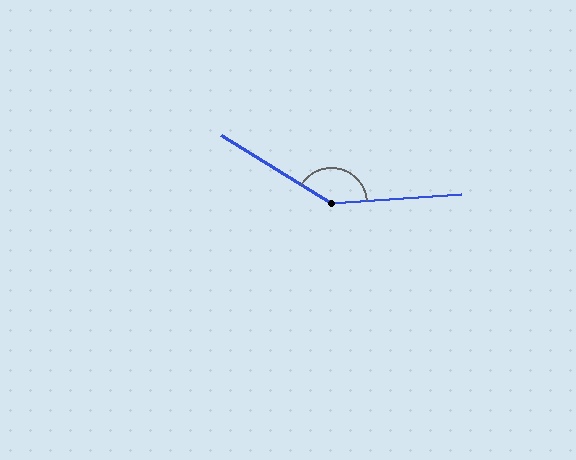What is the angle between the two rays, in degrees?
Approximately 144 degrees.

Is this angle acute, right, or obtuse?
It is obtuse.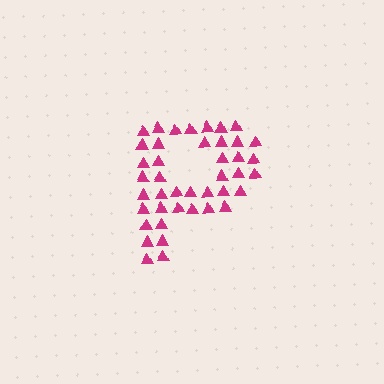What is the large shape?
The large shape is the letter P.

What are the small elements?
The small elements are triangles.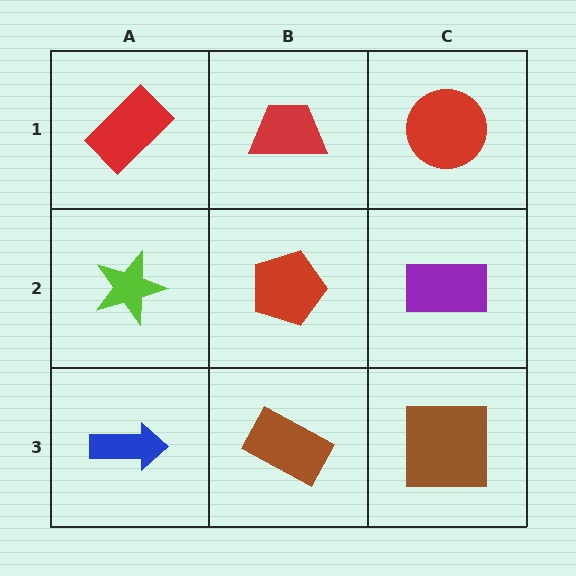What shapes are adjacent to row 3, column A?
A lime star (row 2, column A), a brown rectangle (row 3, column B).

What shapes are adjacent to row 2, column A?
A red rectangle (row 1, column A), a blue arrow (row 3, column A), a red pentagon (row 2, column B).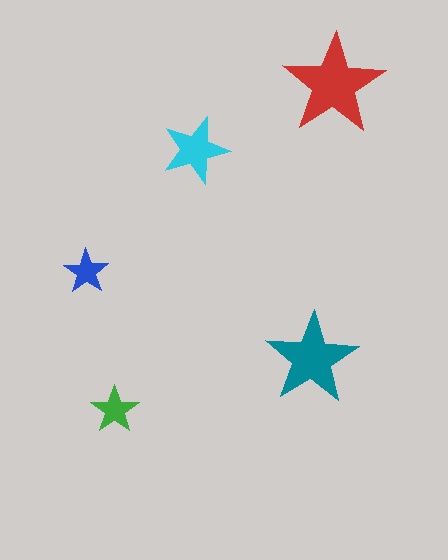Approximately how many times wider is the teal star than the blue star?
About 2 times wider.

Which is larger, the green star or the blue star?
The green one.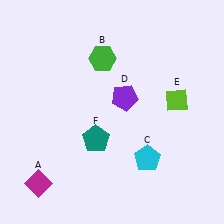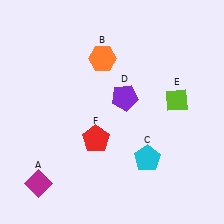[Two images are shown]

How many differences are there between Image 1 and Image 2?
There are 2 differences between the two images.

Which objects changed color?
B changed from green to orange. F changed from teal to red.